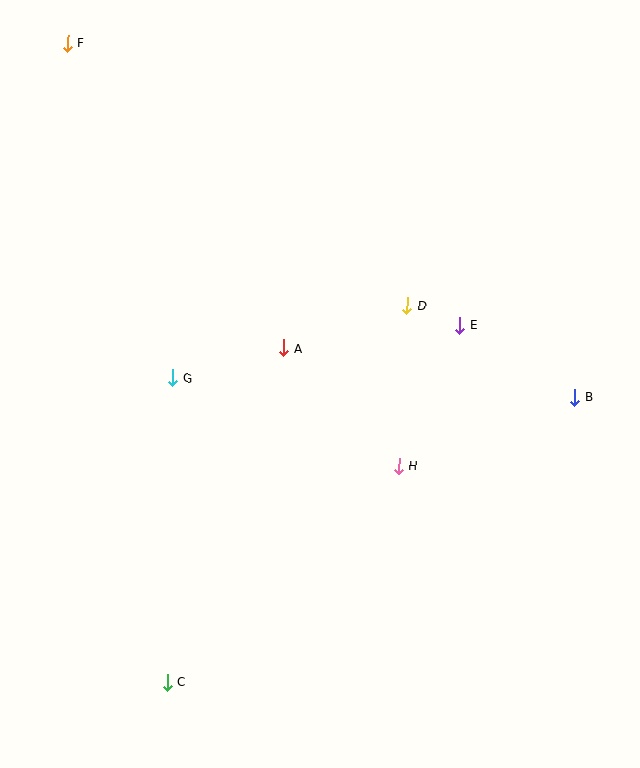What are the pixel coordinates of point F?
Point F is at (68, 43).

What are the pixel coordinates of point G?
Point G is at (173, 378).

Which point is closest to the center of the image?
Point A at (284, 348) is closest to the center.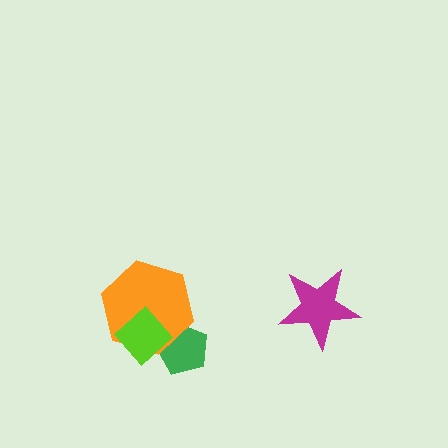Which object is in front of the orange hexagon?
The lime diamond is in front of the orange hexagon.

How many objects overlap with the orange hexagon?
2 objects overlap with the orange hexagon.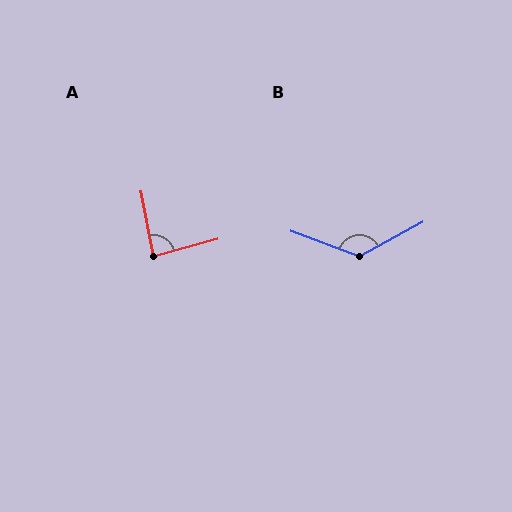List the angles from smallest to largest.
A (86°), B (131°).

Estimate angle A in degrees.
Approximately 86 degrees.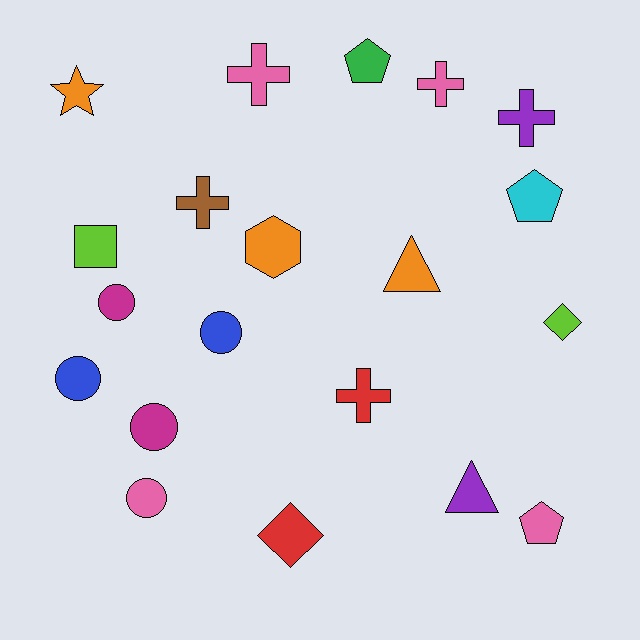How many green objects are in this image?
There is 1 green object.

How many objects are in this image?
There are 20 objects.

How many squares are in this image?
There is 1 square.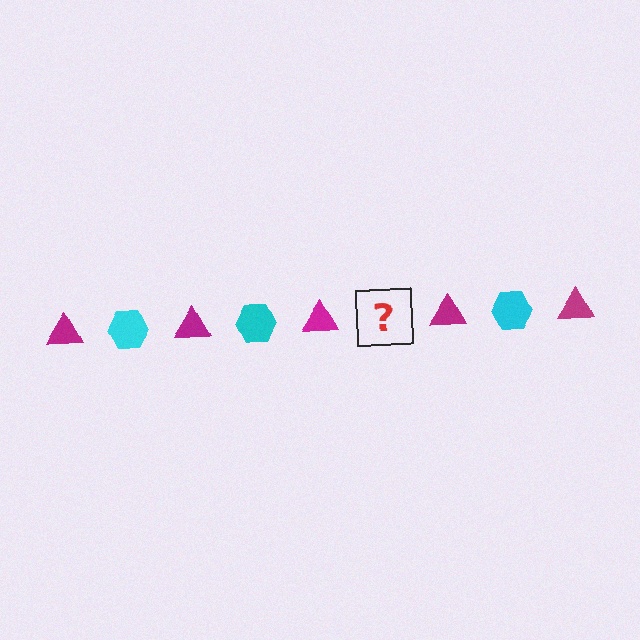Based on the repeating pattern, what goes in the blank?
The blank should be a cyan hexagon.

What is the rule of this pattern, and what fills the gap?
The rule is that the pattern alternates between magenta triangle and cyan hexagon. The gap should be filled with a cyan hexagon.